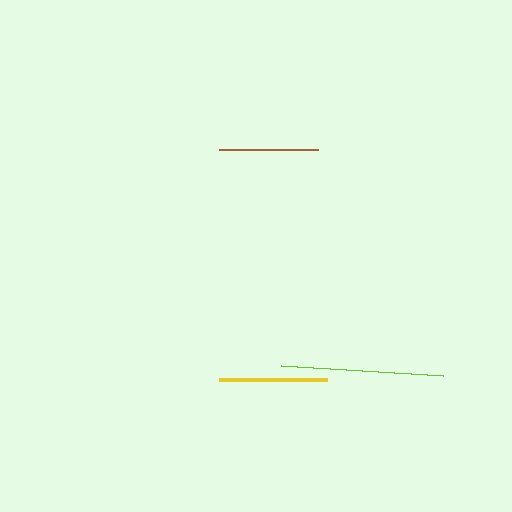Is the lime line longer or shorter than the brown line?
The lime line is longer than the brown line.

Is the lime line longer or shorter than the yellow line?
The lime line is longer than the yellow line.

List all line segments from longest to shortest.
From longest to shortest: lime, yellow, brown.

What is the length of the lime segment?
The lime segment is approximately 162 pixels long.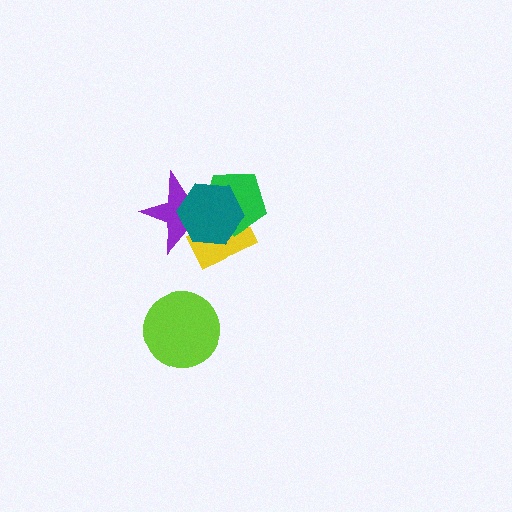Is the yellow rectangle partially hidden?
Yes, it is partially covered by another shape.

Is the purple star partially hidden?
Yes, it is partially covered by another shape.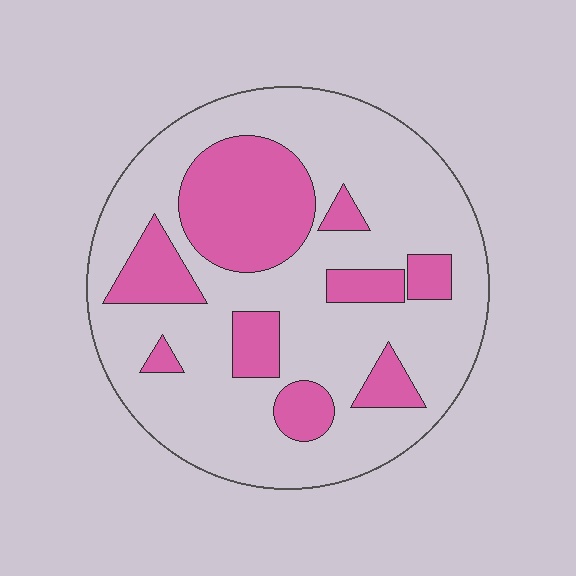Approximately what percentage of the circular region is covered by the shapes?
Approximately 30%.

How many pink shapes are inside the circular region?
9.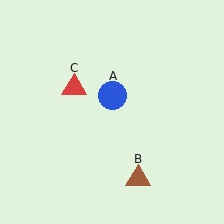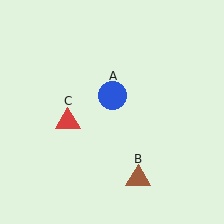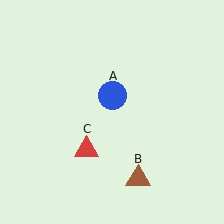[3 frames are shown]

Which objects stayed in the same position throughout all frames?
Blue circle (object A) and brown triangle (object B) remained stationary.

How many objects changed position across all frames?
1 object changed position: red triangle (object C).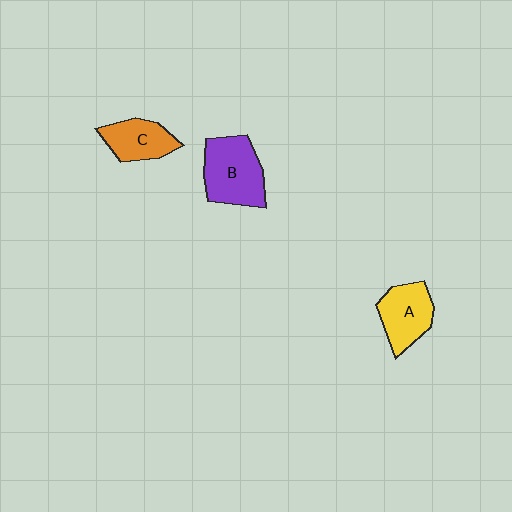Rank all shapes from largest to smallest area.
From largest to smallest: B (purple), A (yellow), C (orange).